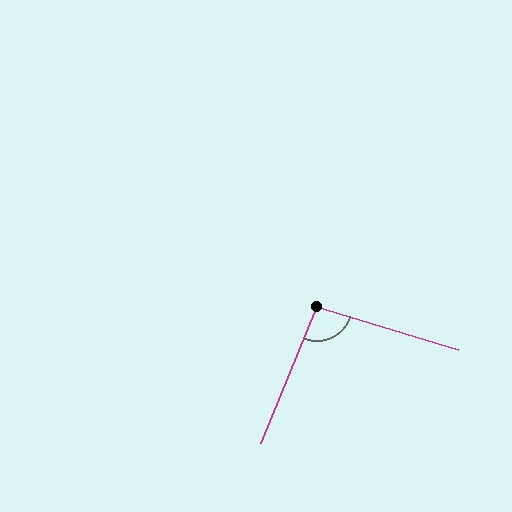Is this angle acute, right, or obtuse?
It is obtuse.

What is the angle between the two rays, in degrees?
Approximately 95 degrees.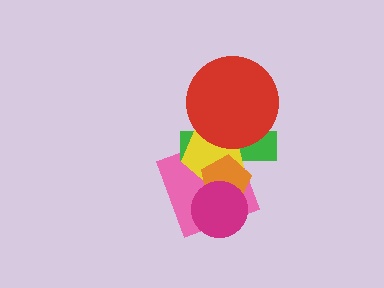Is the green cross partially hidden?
Yes, it is partially covered by another shape.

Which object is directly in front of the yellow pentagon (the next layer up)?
The orange pentagon is directly in front of the yellow pentagon.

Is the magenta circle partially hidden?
No, no other shape covers it.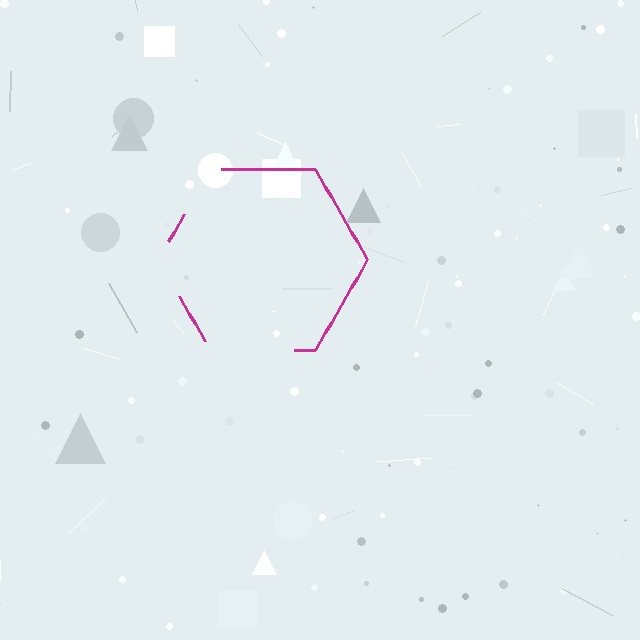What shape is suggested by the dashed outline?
The dashed outline suggests a hexagon.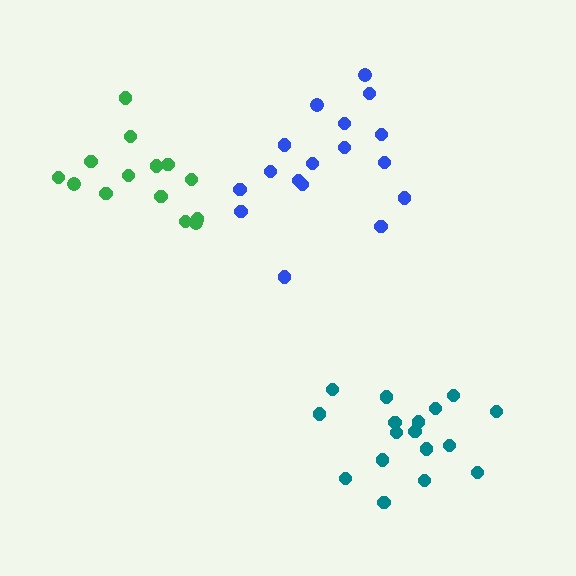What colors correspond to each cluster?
The clusters are colored: blue, teal, green.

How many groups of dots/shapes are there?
There are 3 groups.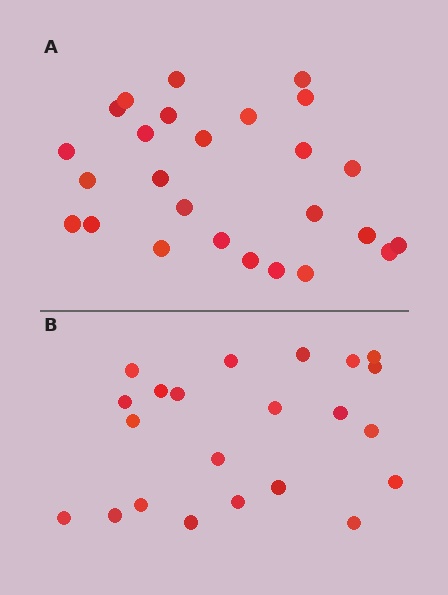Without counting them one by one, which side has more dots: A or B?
Region A (the top region) has more dots.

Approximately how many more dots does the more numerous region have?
Region A has about 4 more dots than region B.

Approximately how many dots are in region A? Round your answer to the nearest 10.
About 30 dots. (The exact count is 26, which rounds to 30.)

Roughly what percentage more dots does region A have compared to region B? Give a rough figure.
About 20% more.